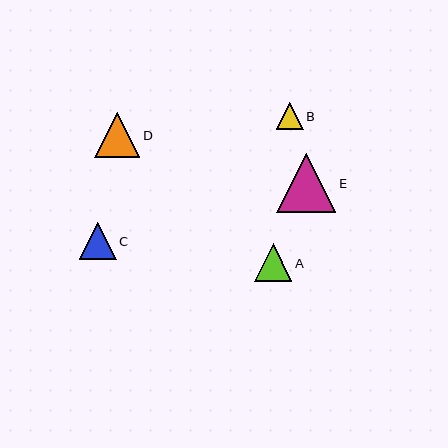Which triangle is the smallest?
Triangle B is the smallest with a size of approximately 27 pixels.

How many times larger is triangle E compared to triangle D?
Triangle E is approximately 1.3 times the size of triangle D.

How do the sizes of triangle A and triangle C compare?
Triangle A and triangle C are approximately the same size.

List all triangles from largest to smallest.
From largest to smallest: E, D, A, C, B.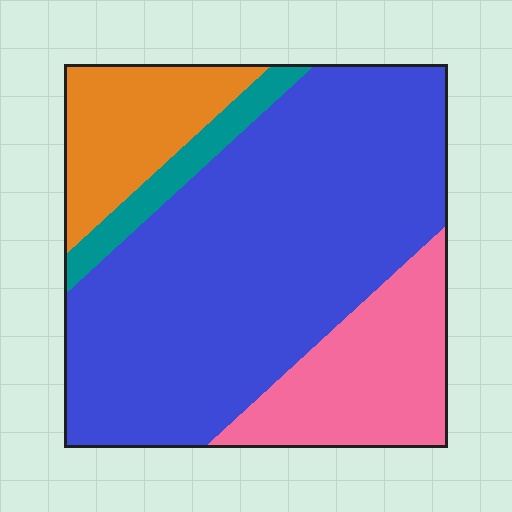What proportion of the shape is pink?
Pink takes up between a sixth and a third of the shape.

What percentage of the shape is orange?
Orange takes up about one eighth (1/8) of the shape.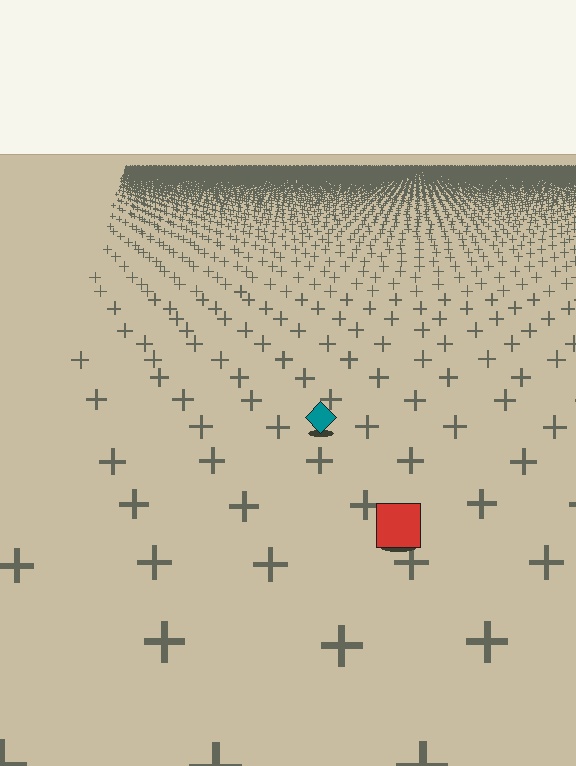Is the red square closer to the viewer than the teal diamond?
Yes. The red square is closer — you can tell from the texture gradient: the ground texture is coarser near it.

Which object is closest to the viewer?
The red square is closest. The texture marks near it are larger and more spread out.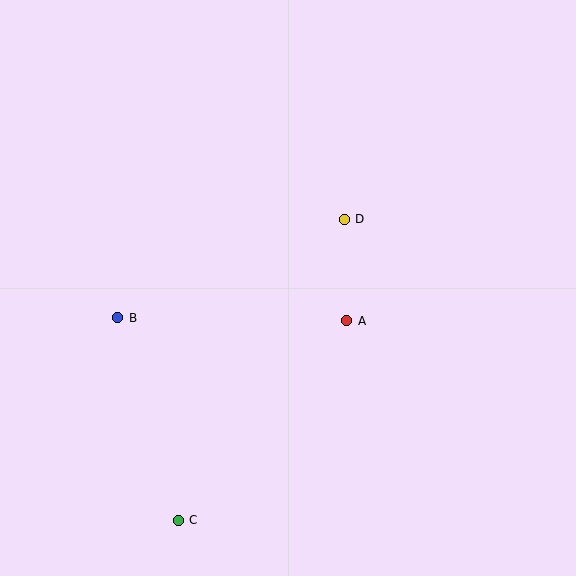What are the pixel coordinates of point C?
Point C is at (178, 520).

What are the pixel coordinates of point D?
Point D is at (344, 219).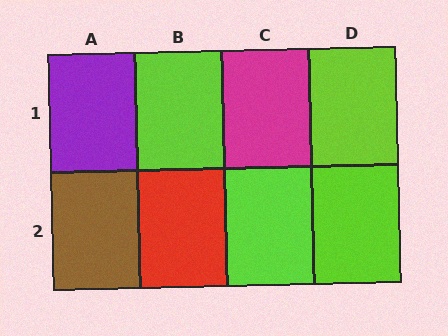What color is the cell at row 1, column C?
Magenta.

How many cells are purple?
1 cell is purple.